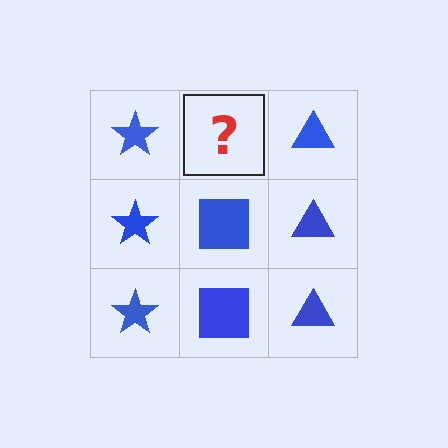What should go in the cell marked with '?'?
The missing cell should contain a blue square.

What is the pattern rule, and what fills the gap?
The rule is that each column has a consistent shape. The gap should be filled with a blue square.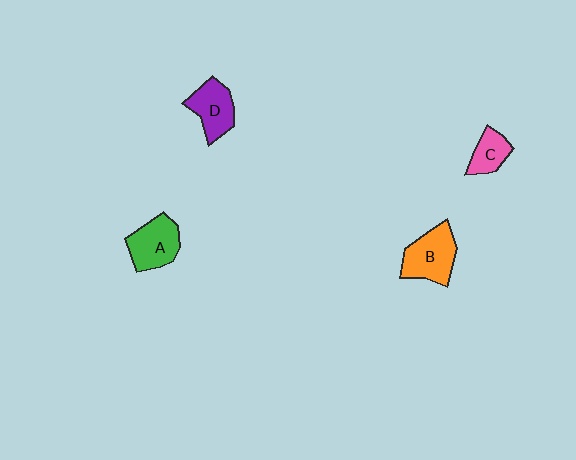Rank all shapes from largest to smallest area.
From largest to smallest: B (orange), A (green), D (purple), C (pink).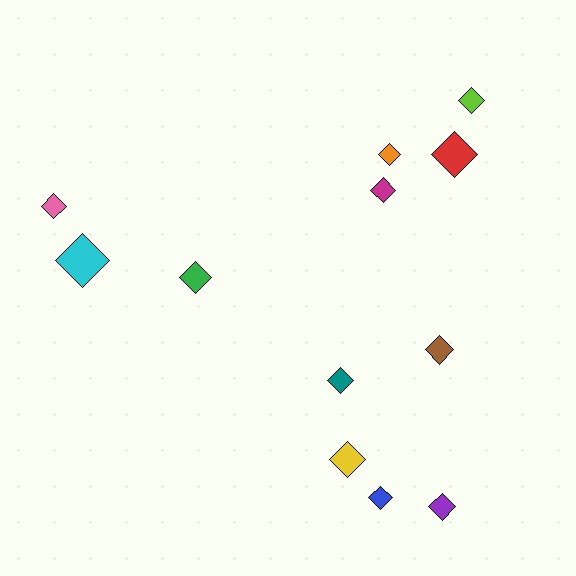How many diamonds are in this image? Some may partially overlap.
There are 12 diamonds.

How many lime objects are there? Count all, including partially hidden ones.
There is 1 lime object.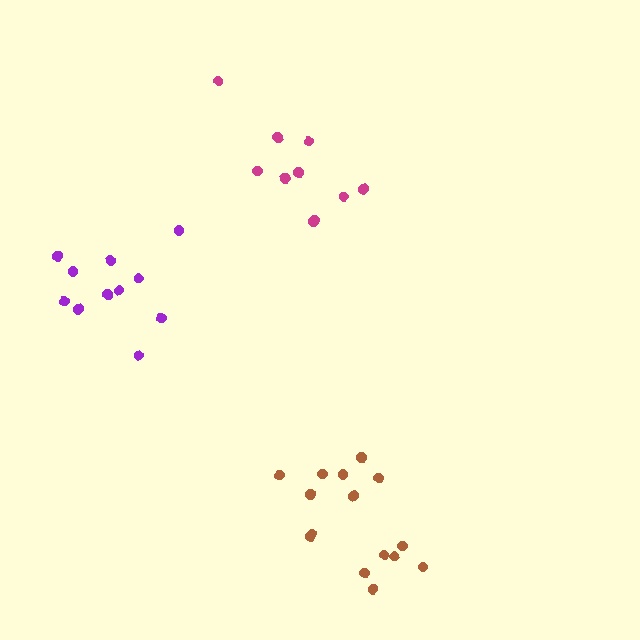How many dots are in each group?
Group 1: 15 dots, Group 2: 10 dots, Group 3: 11 dots (36 total).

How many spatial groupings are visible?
There are 3 spatial groupings.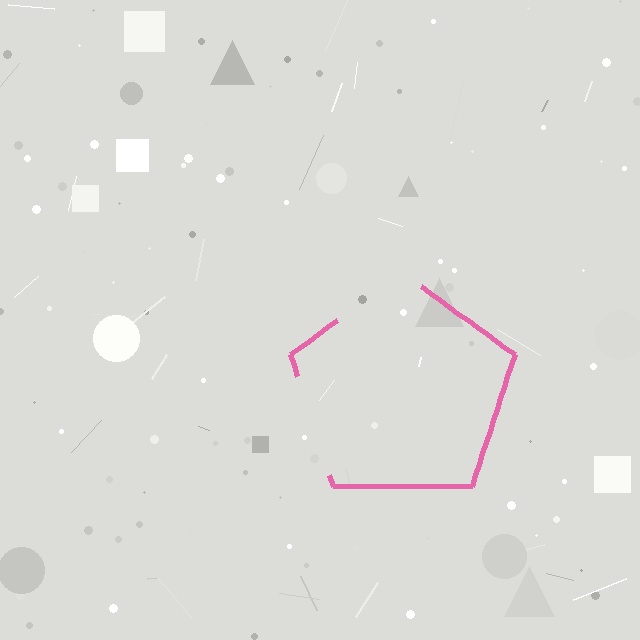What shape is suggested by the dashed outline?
The dashed outline suggests a pentagon.